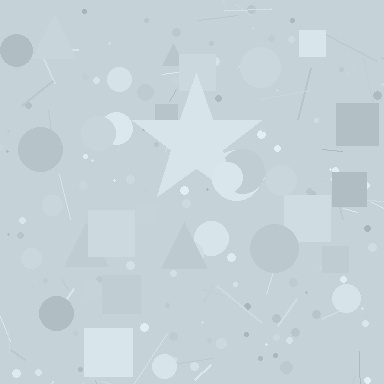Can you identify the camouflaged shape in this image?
The camouflaged shape is a star.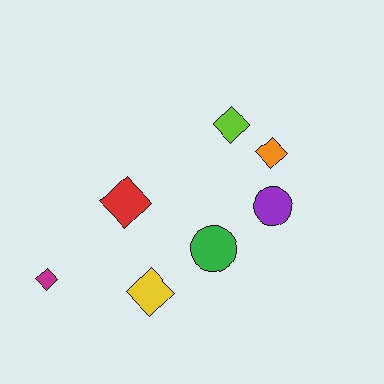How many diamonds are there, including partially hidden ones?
There are 5 diamonds.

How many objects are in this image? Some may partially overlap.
There are 7 objects.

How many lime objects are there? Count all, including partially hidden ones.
There is 1 lime object.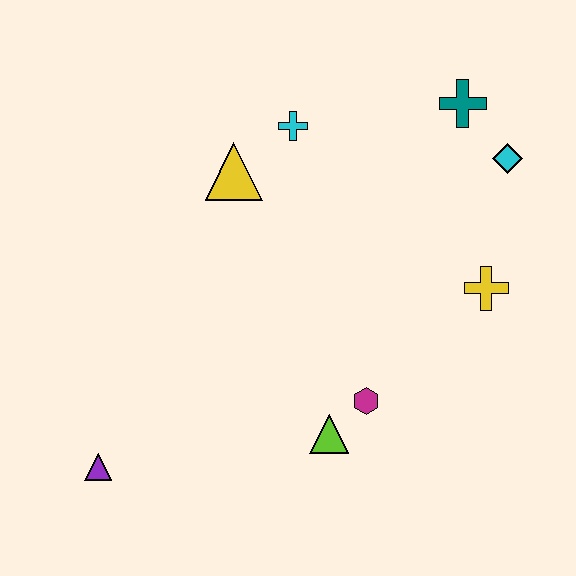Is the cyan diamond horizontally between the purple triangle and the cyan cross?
No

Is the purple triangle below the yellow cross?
Yes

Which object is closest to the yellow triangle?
The cyan cross is closest to the yellow triangle.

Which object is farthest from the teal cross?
The purple triangle is farthest from the teal cross.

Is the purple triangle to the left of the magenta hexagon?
Yes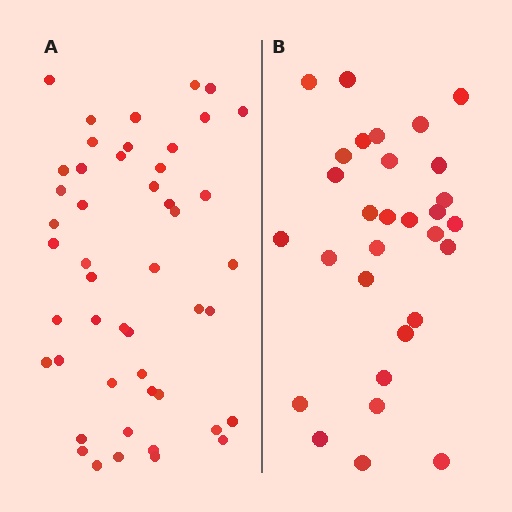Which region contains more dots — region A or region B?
Region A (the left region) has more dots.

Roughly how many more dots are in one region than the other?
Region A has approximately 20 more dots than region B.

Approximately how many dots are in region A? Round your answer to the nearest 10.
About 50 dots. (The exact count is 48, which rounds to 50.)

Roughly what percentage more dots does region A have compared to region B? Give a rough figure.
About 60% more.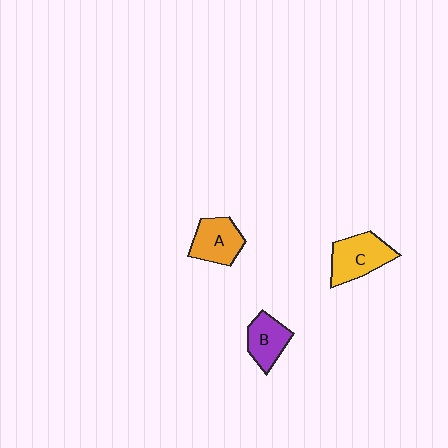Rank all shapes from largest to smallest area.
From largest to smallest: C (yellow), A (orange), B (purple).